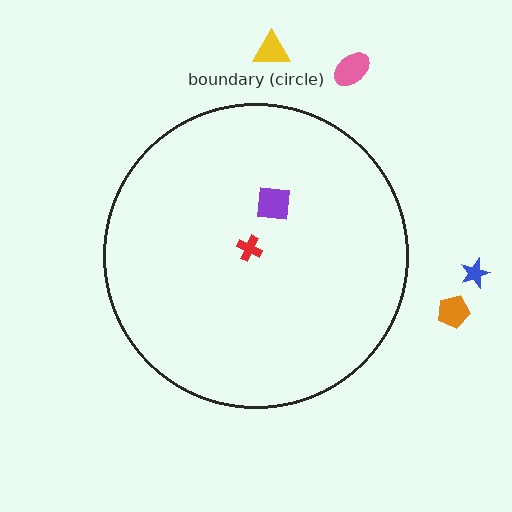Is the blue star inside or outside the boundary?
Outside.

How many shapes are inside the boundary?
2 inside, 4 outside.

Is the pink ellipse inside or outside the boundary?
Outside.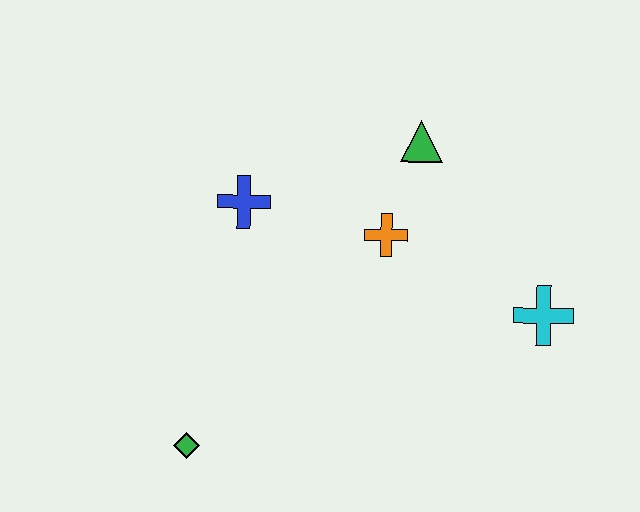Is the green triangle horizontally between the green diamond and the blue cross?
No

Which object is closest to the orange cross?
The green triangle is closest to the orange cross.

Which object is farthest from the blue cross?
The cyan cross is farthest from the blue cross.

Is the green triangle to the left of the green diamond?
No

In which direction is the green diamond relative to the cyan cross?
The green diamond is to the left of the cyan cross.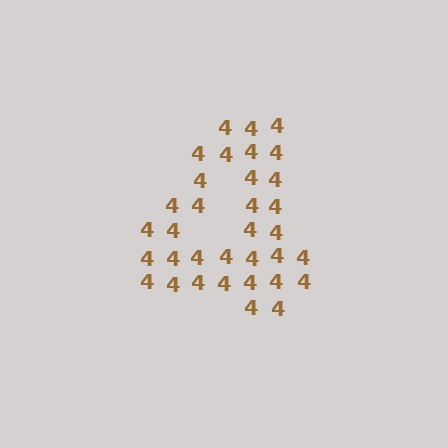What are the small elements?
The small elements are digit 4's.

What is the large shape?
The large shape is the digit 4.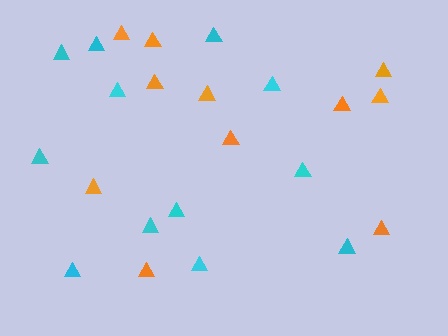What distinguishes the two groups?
There are 2 groups: one group of cyan triangles (12) and one group of orange triangles (11).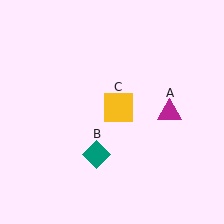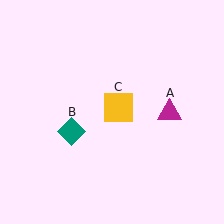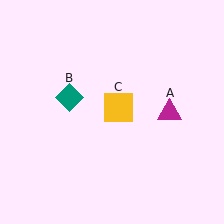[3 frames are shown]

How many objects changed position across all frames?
1 object changed position: teal diamond (object B).